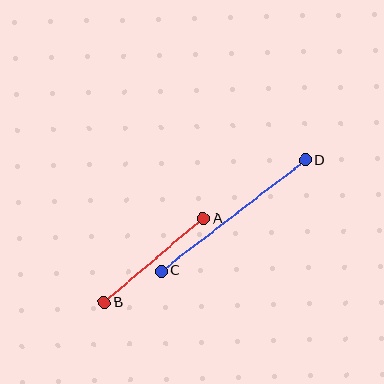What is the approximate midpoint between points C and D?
The midpoint is at approximately (233, 216) pixels.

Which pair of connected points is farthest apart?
Points C and D are farthest apart.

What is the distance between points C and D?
The distance is approximately 182 pixels.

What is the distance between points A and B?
The distance is approximately 130 pixels.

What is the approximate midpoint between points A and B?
The midpoint is at approximately (154, 260) pixels.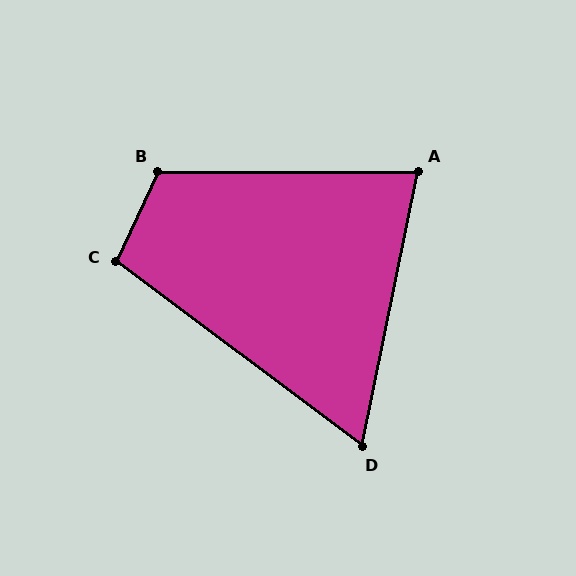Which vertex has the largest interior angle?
B, at approximately 115 degrees.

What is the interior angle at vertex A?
Approximately 78 degrees (acute).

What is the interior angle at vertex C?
Approximately 102 degrees (obtuse).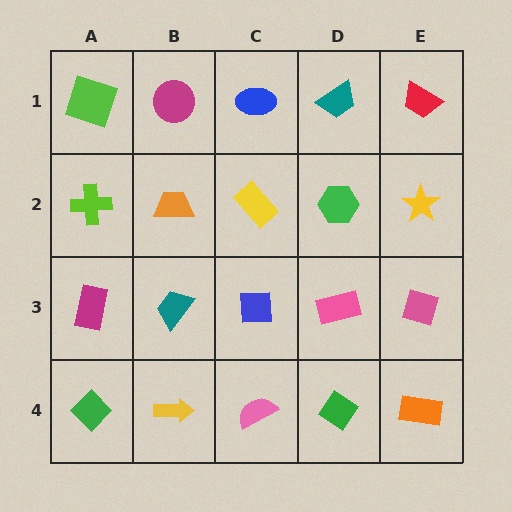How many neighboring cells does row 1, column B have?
3.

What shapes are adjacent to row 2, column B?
A magenta circle (row 1, column B), a teal trapezoid (row 3, column B), a lime cross (row 2, column A), a yellow rectangle (row 2, column C).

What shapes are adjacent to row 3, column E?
A yellow star (row 2, column E), an orange rectangle (row 4, column E), a pink rectangle (row 3, column D).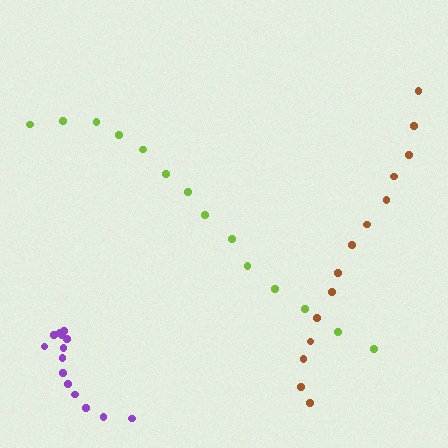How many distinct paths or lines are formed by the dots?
There are 3 distinct paths.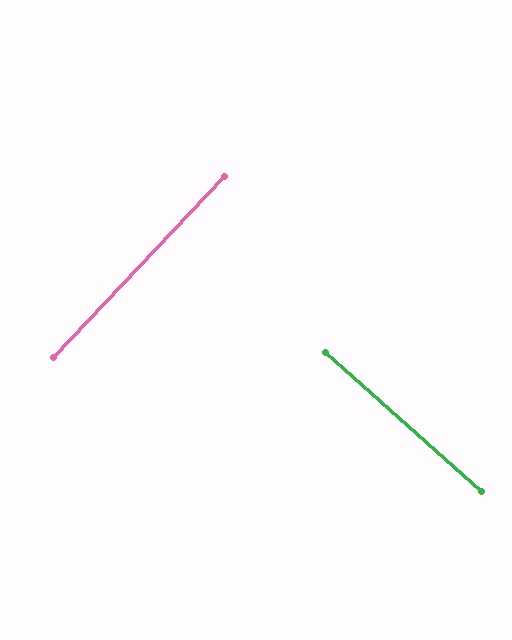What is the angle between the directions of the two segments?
Approximately 88 degrees.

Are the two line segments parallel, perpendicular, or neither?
Perpendicular — they meet at approximately 88°.